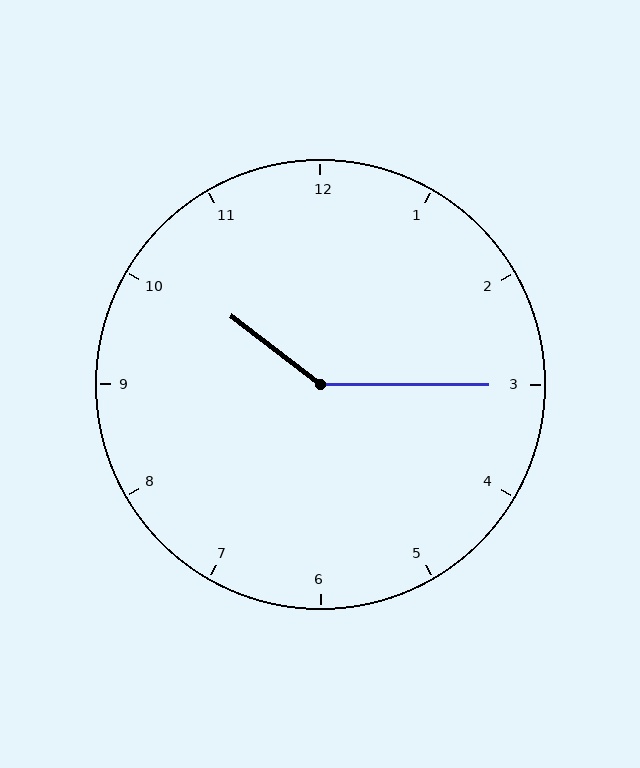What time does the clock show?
10:15.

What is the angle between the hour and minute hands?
Approximately 142 degrees.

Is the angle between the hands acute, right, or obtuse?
It is obtuse.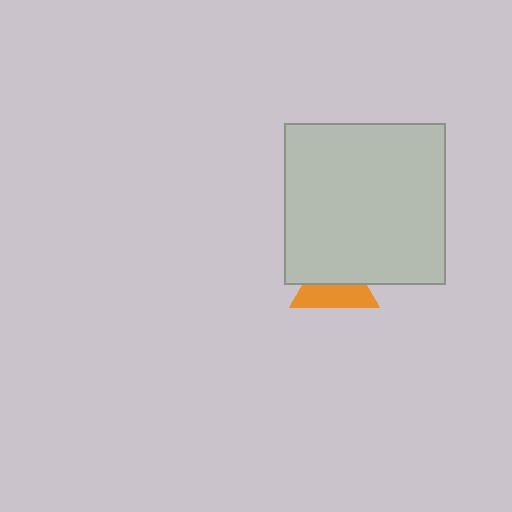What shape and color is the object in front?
The object in front is a light gray square.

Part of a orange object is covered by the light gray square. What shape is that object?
It is a triangle.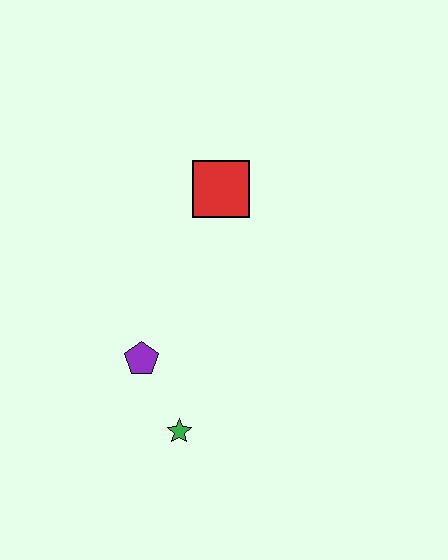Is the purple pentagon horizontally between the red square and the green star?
No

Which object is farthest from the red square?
The green star is farthest from the red square.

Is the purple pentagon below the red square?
Yes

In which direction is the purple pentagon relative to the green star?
The purple pentagon is above the green star.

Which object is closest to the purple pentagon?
The green star is closest to the purple pentagon.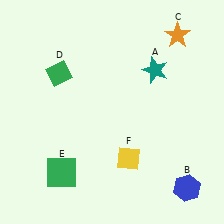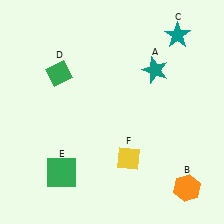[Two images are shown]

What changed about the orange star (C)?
In Image 1, C is orange. In Image 2, it changed to teal.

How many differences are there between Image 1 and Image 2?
There are 2 differences between the two images.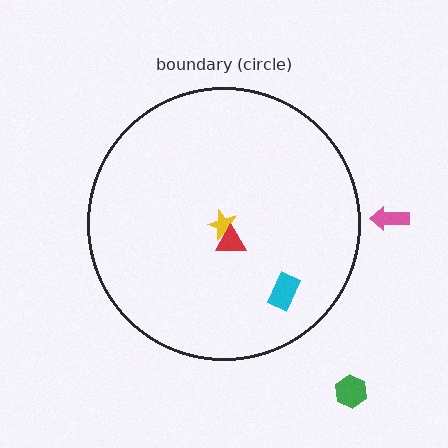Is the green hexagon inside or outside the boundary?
Outside.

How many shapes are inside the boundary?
3 inside, 2 outside.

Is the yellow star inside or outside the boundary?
Inside.